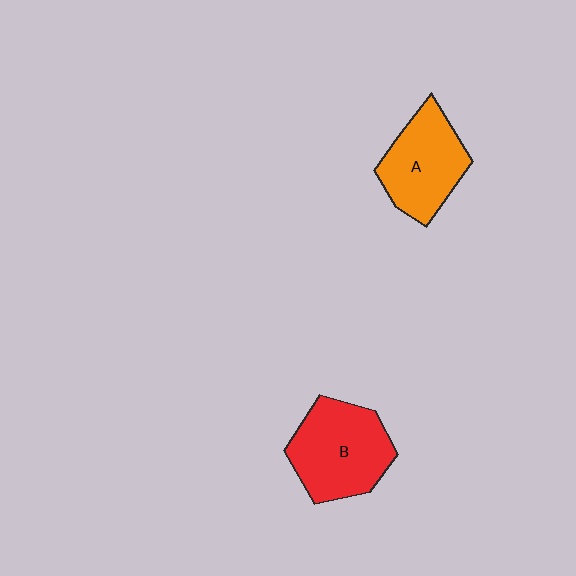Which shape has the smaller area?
Shape A (orange).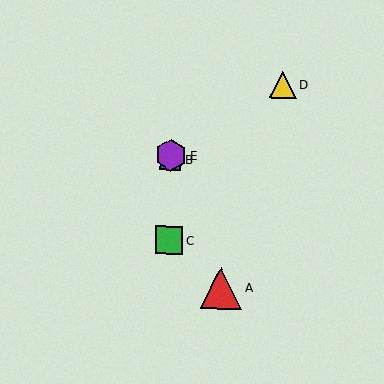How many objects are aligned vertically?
3 objects (B, C, E) are aligned vertically.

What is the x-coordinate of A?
Object A is at x≈221.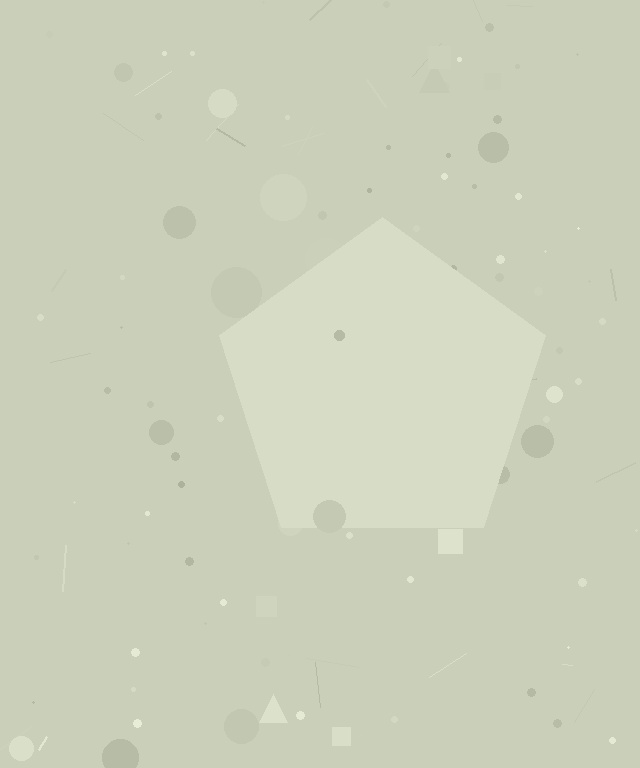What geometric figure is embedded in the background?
A pentagon is embedded in the background.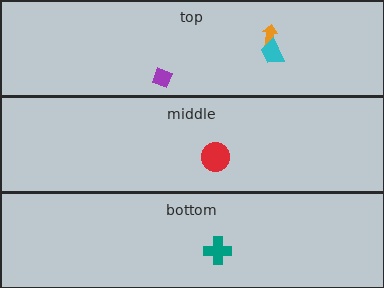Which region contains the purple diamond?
The top region.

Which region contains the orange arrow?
The top region.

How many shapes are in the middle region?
1.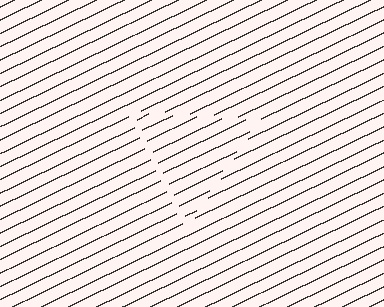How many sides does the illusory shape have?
3 sides — the line-ends trace a triangle.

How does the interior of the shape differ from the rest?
The interior of the shape contains the same grating, shifted by half a period — the contour is defined by the phase discontinuity where line-ends from the inner and outer gratings abut.